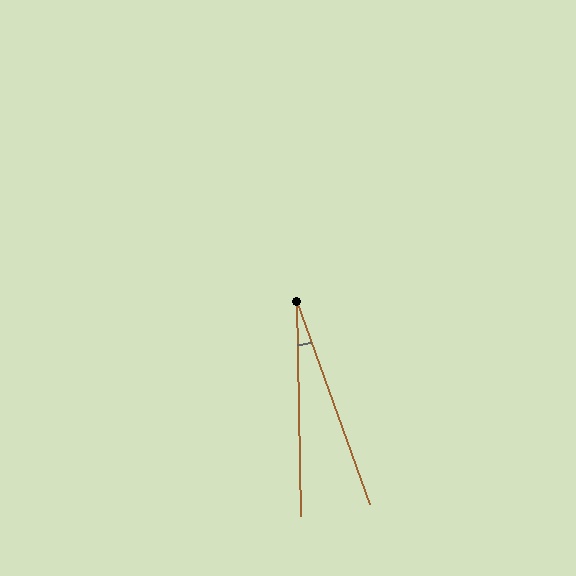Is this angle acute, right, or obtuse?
It is acute.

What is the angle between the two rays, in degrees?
Approximately 19 degrees.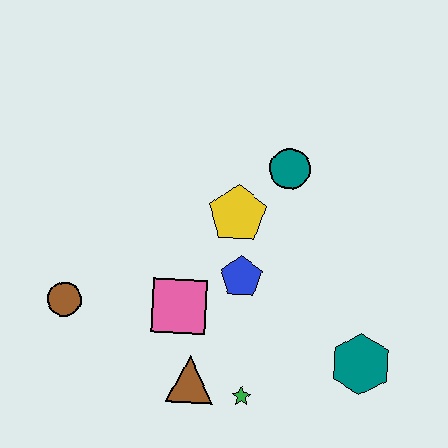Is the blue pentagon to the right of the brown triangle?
Yes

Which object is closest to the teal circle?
The yellow pentagon is closest to the teal circle.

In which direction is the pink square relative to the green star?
The pink square is above the green star.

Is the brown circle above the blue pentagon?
No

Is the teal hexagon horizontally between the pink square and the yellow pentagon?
No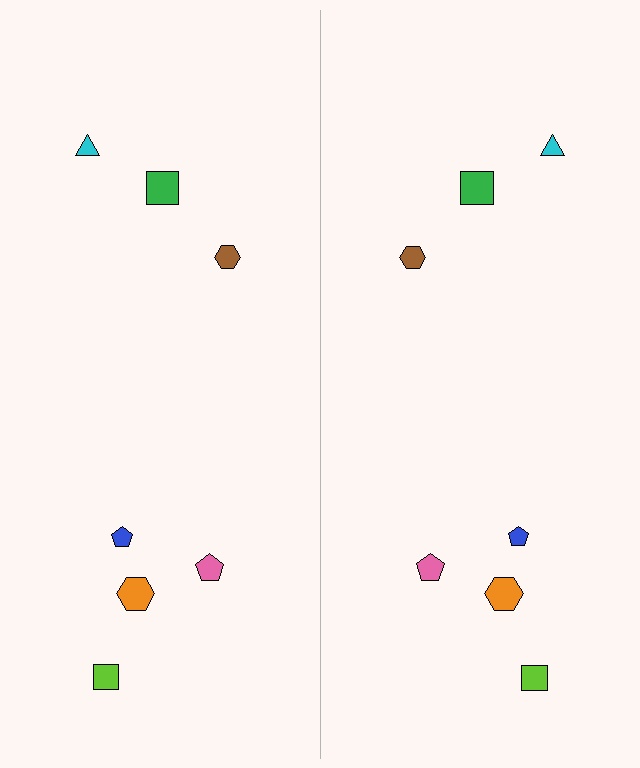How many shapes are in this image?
There are 14 shapes in this image.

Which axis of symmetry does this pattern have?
The pattern has a vertical axis of symmetry running through the center of the image.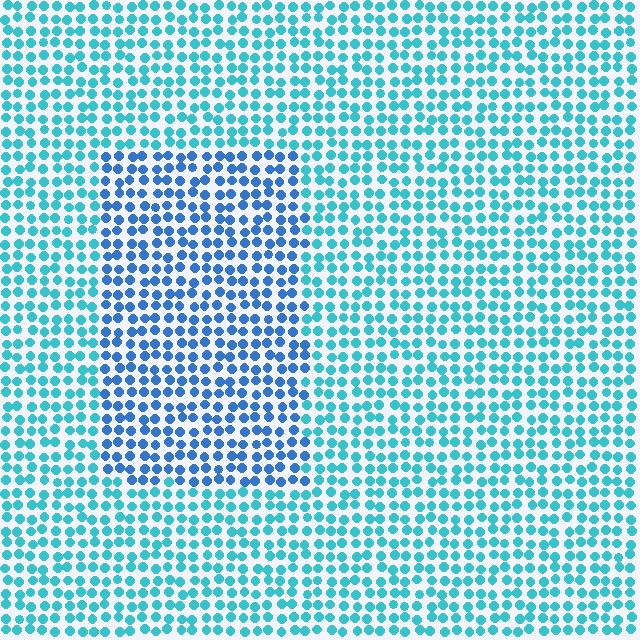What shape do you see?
I see a rectangle.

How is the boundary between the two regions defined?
The boundary is defined purely by a slight shift in hue (about 32 degrees). Spacing, size, and orientation are identical on both sides.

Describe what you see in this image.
The image is filled with small cyan elements in a uniform arrangement. A rectangle-shaped region is visible where the elements are tinted to a slightly different hue, forming a subtle color boundary.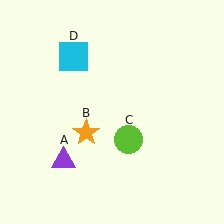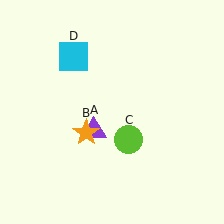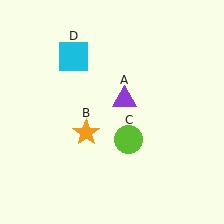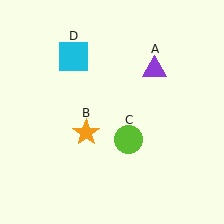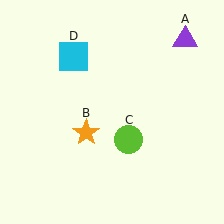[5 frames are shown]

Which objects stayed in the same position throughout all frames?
Orange star (object B) and lime circle (object C) and cyan square (object D) remained stationary.